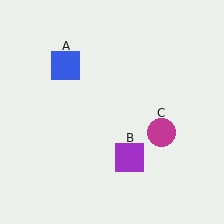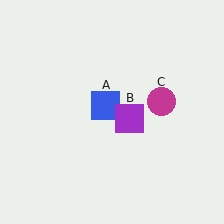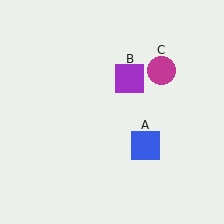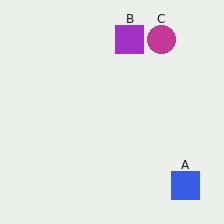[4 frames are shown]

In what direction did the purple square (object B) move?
The purple square (object B) moved up.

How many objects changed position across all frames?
3 objects changed position: blue square (object A), purple square (object B), magenta circle (object C).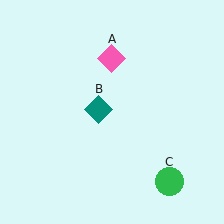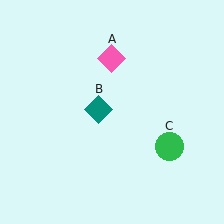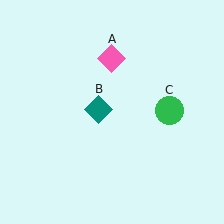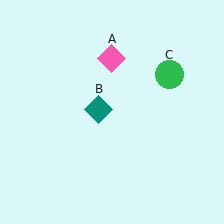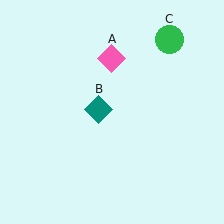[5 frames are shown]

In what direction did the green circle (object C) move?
The green circle (object C) moved up.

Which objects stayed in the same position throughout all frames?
Pink diamond (object A) and teal diamond (object B) remained stationary.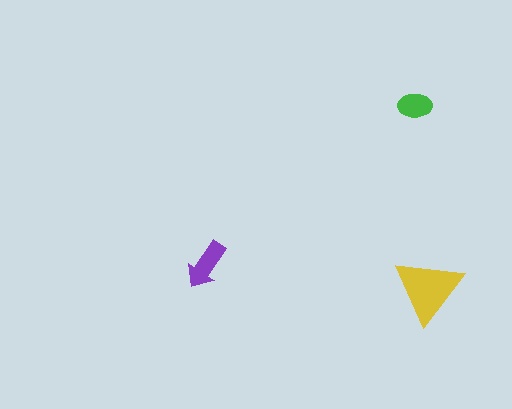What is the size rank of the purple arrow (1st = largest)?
2nd.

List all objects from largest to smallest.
The yellow triangle, the purple arrow, the green ellipse.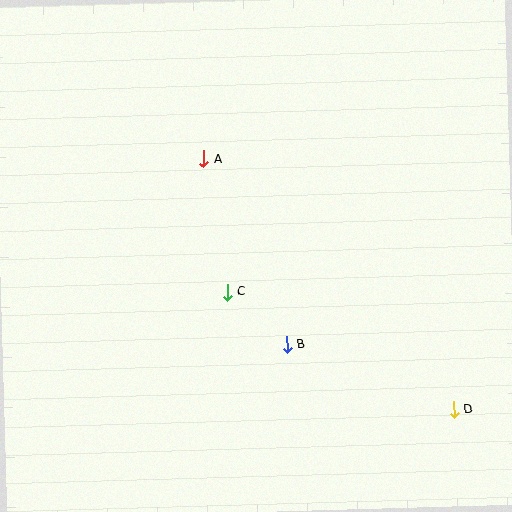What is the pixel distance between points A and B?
The distance between A and B is 203 pixels.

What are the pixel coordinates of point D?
Point D is at (454, 410).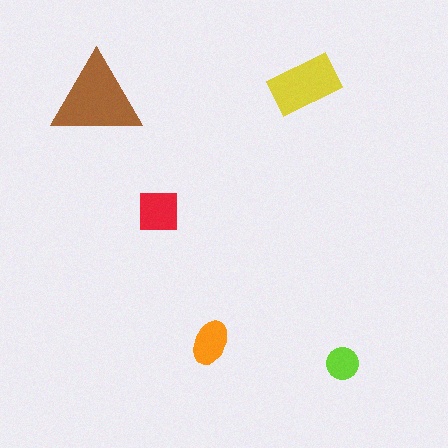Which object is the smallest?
The lime circle.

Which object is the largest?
The brown triangle.